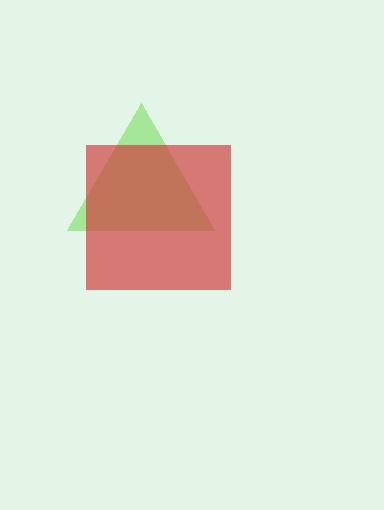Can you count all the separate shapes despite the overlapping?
Yes, there are 2 separate shapes.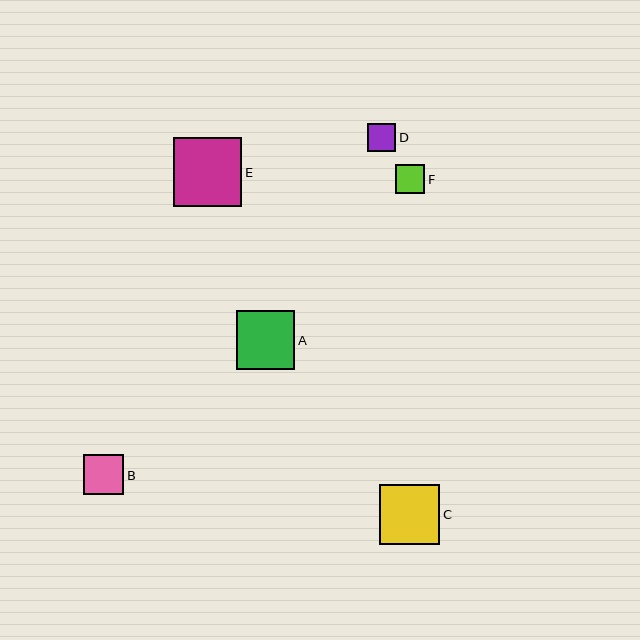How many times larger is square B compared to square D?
Square B is approximately 1.4 times the size of square D.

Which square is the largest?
Square E is the largest with a size of approximately 69 pixels.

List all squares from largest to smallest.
From largest to smallest: E, C, A, B, F, D.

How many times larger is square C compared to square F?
Square C is approximately 2.0 times the size of square F.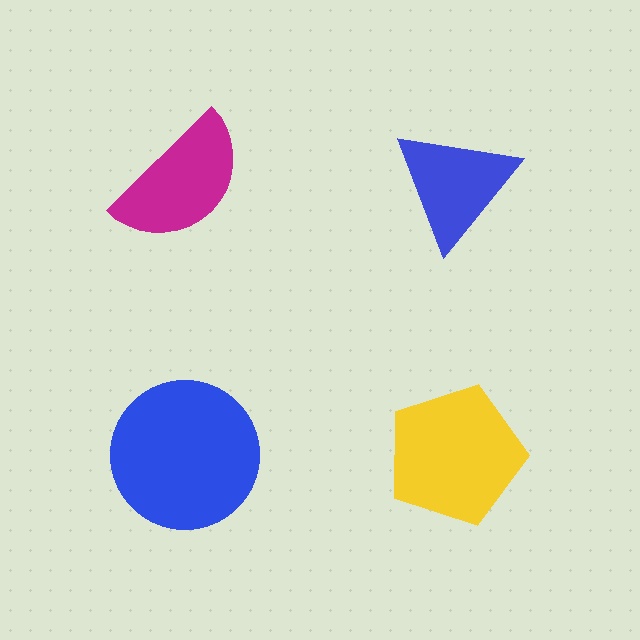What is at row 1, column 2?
A blue triangle.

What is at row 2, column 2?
A yellow pentagon.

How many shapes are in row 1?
2 shapes.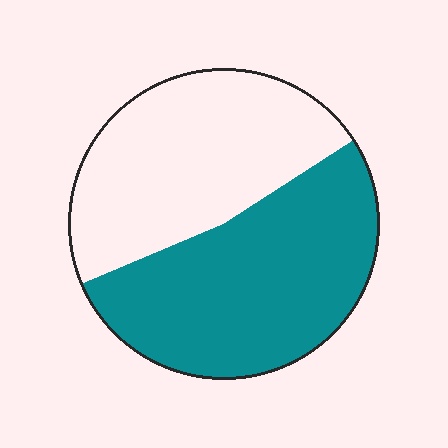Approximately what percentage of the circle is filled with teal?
Approximately 55%.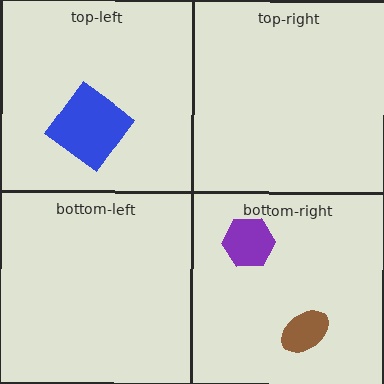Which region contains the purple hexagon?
The bottom-right region.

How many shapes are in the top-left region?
1.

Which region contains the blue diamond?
The top-left region.